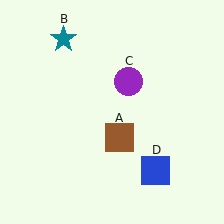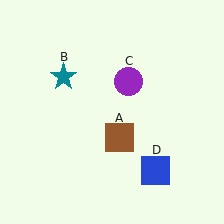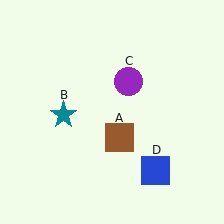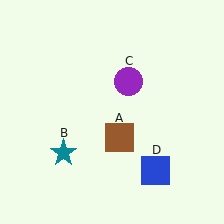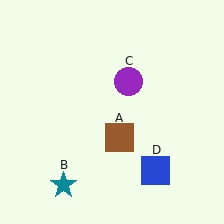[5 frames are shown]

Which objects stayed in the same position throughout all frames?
Brown square (object A) and purple circle (object C) and blue square (object D) remained stationary.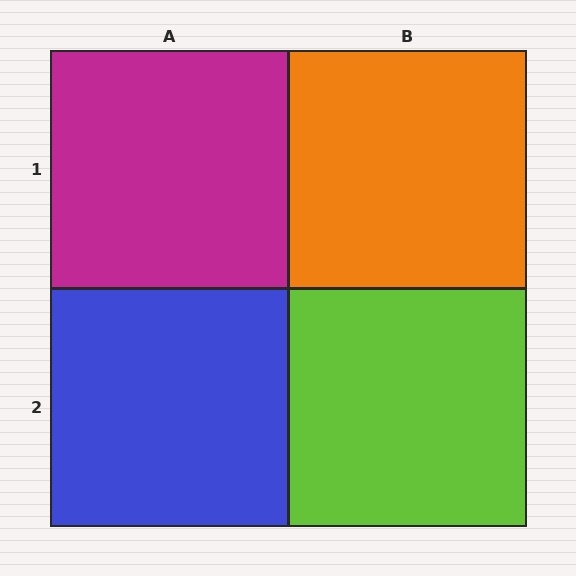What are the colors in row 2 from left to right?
Blue, lime.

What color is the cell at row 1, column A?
Magenta.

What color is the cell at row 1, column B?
Orange.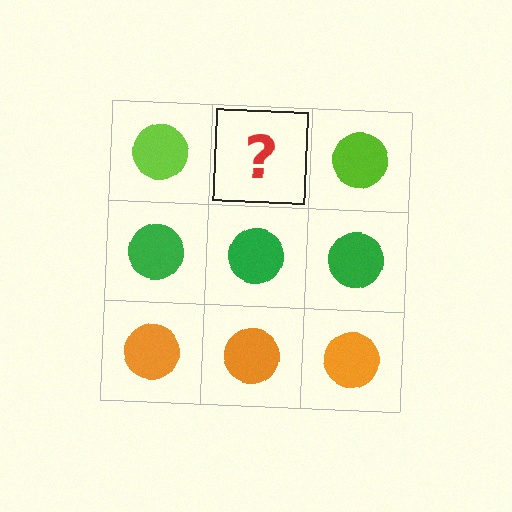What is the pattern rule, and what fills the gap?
The rule is that each row has a consistent color. The gap should be filled with a lime circle.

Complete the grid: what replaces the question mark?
The question mark should be replaced with a lime circle.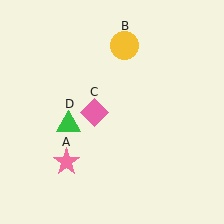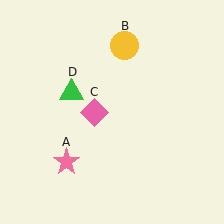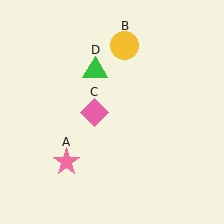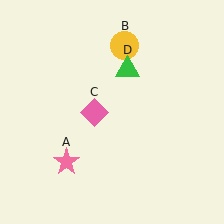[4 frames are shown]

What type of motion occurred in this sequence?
The green triangle (object D) rotated clockwise around the center of the scene.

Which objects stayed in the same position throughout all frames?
Pink star (object A) and yellow circle (object B) and pink diamond (object C) remained stationary.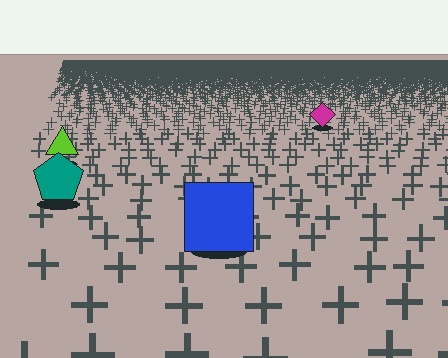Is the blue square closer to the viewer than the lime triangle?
Yes. The blue square is closer — you can tell from the texture gradient: the ground texture is coarser near it.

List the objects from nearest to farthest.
From nearest to farthest: the blue square, the teal pentagon, the lime triangle, the magenta diamond.